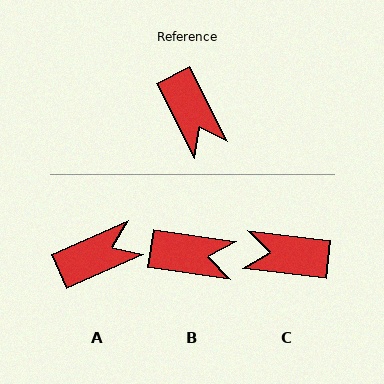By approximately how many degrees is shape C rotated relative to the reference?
Approximately 124 degrees clockwise.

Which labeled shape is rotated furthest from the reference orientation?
C, about 124 degrees away.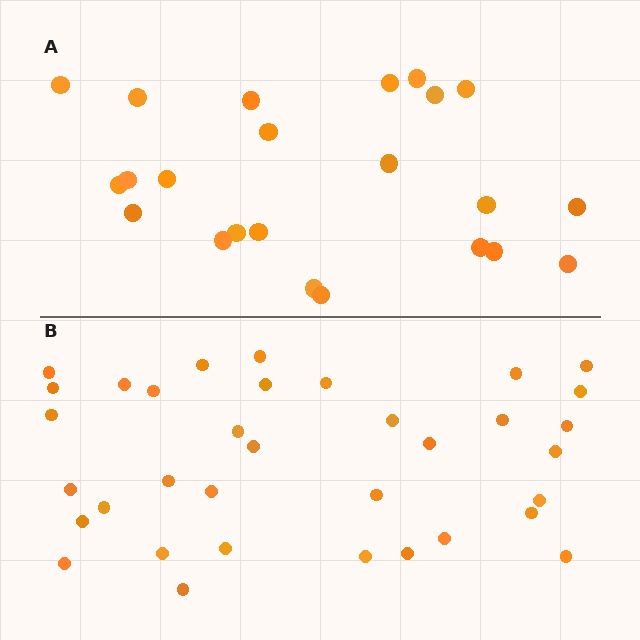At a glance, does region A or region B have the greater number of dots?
Region B (the bottom region) has more dots.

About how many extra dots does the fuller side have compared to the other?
Region B has roughly 12 or so more dots than region A.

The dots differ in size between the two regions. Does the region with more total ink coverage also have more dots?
No. Region A has more total ink coverage because its dots are larger, but region B actually contains more individual dots. Total area can be misleading — the number of items is what matters here.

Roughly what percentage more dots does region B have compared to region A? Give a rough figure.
About 50% more.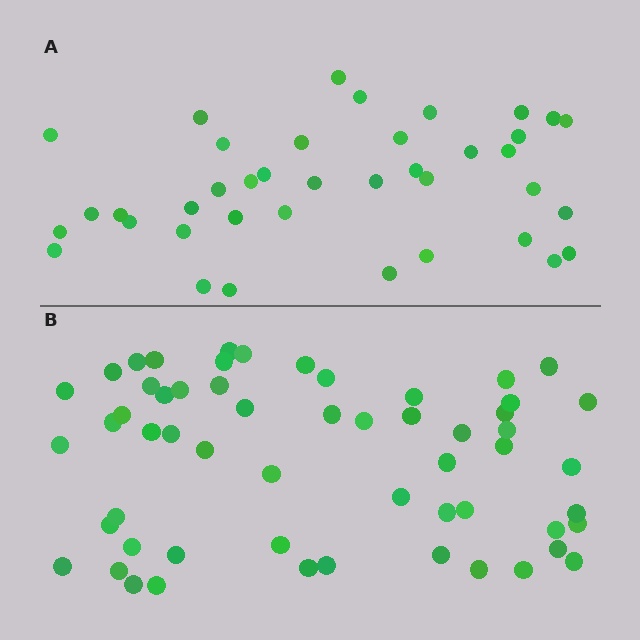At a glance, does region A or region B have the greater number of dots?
Region B (the bottom region) has more dots.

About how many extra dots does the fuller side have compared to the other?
Region B has approximately 20 more dots than region A.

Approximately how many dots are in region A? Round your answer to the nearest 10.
About 40 dots. (The exact count is 39, which rounds to 40.)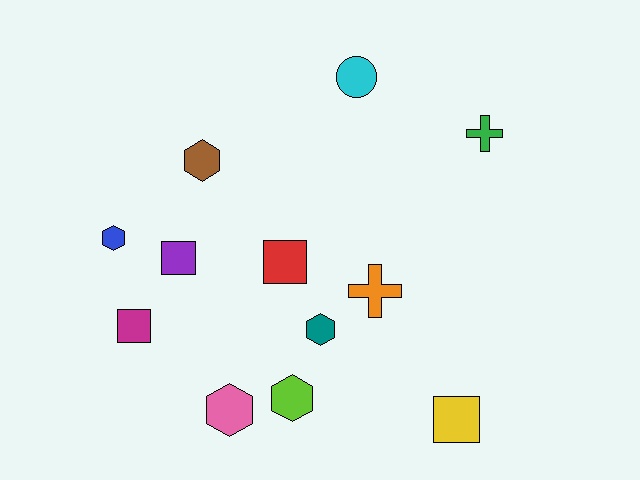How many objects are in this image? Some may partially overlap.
There are 12 objects.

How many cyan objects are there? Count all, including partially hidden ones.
There is 1 cyan object.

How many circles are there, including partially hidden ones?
There is 1 circle.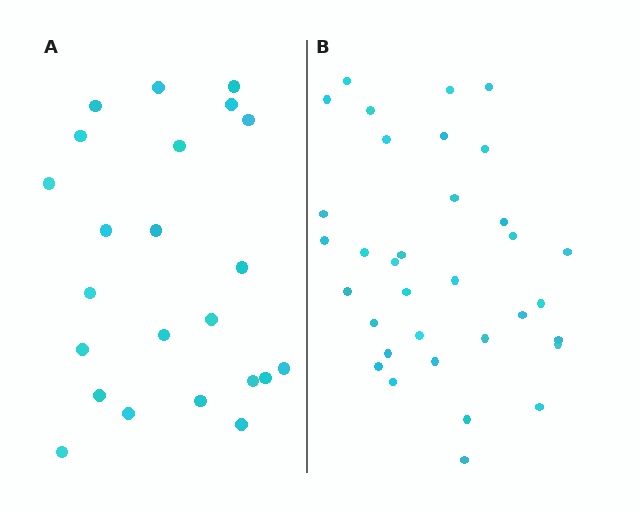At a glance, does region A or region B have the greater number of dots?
Region B (the right region) has more dots.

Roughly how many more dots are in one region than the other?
Region B has roughly 12 or so more dots than region A.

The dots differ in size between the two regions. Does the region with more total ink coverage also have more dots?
No. Region A has more total ink coverage because its dots are larger, but region B actually contains more individual dots. Total area can be misleading — the number of items is what matters here.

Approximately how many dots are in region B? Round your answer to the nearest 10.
About 30 dots. (The exact count is 34, which rounds to 30.)